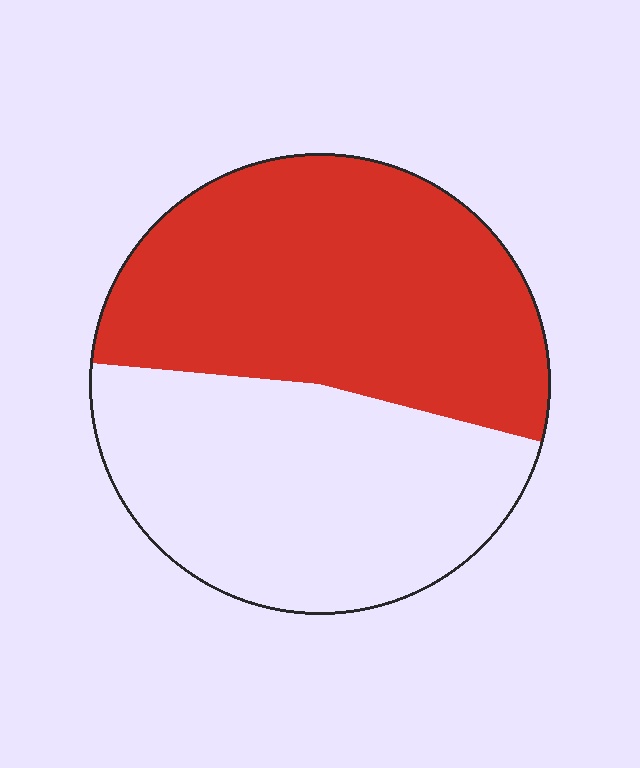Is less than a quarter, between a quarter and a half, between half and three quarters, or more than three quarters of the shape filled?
Between half and three quarters.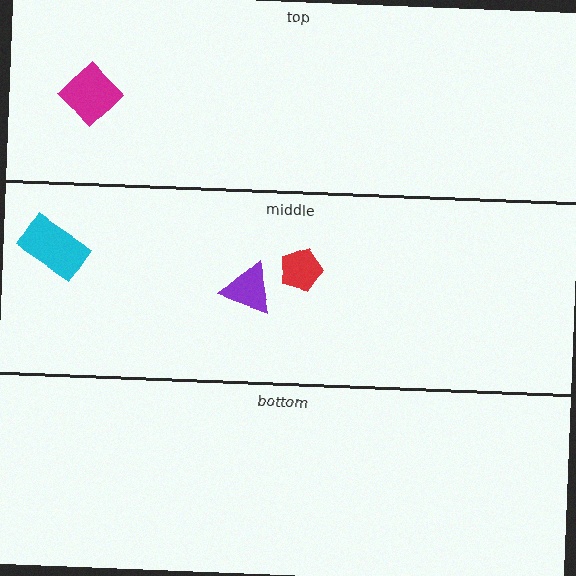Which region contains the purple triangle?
The middle region.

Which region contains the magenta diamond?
The top region.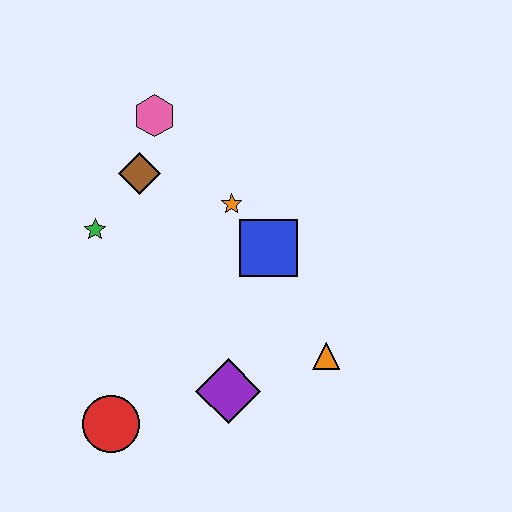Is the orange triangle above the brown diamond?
No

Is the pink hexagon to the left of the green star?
No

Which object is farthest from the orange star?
The red circle is farthest from the orange star.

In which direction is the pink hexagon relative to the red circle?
The pink hexagon is above the red circle.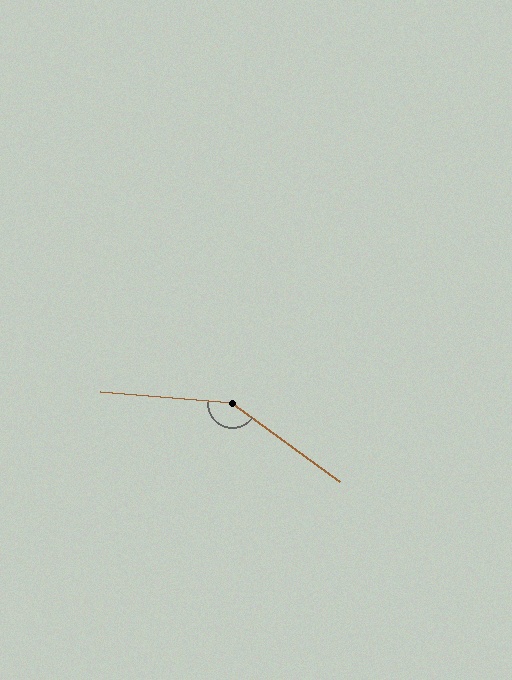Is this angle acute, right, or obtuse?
It is obtuse.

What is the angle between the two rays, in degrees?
Approximately 148 degrees.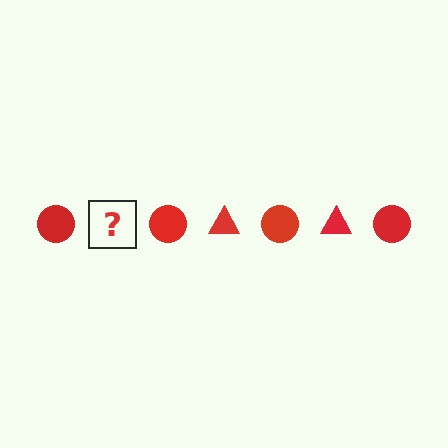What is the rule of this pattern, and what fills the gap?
The rule is that the pattern cycles through circle, triangle shapes in red. The gap should be filled with a red triangle.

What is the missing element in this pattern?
The missing element is a red triangle.